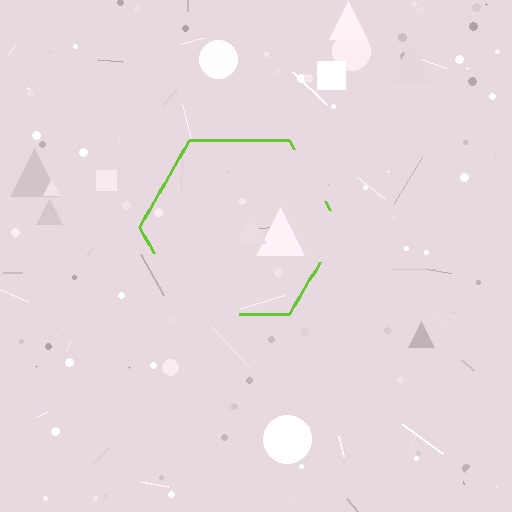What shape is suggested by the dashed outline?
The dashed outline suggests a hexagon.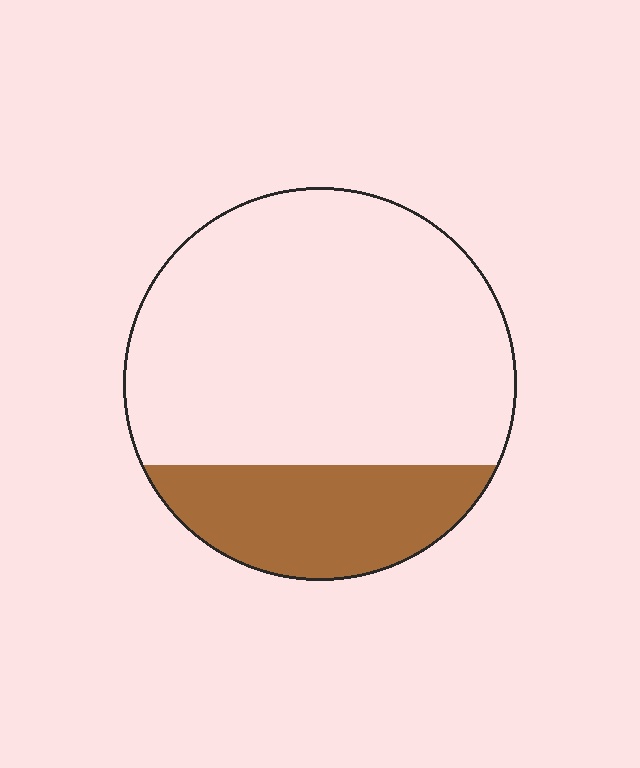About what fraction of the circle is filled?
About one quarter (1/4).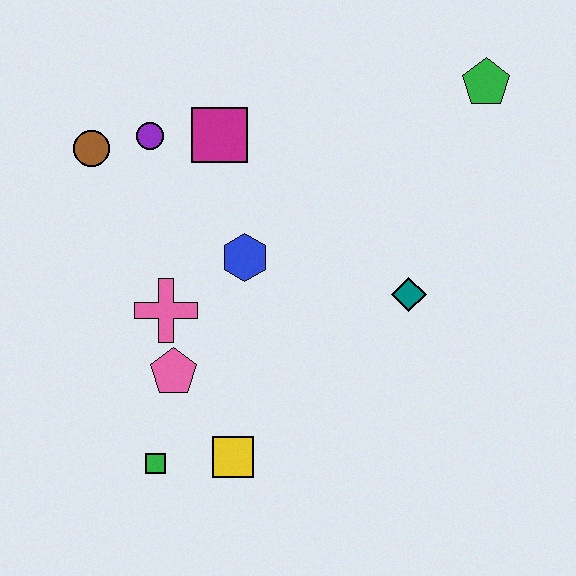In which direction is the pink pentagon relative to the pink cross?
The pink pentagon is below the pink cross.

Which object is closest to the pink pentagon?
The pink cross is closest to the pink pentagon.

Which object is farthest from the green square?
The green pentagon is farthest from the green square.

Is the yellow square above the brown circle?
No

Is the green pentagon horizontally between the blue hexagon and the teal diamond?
No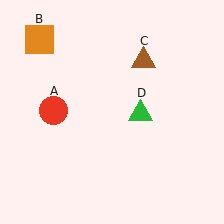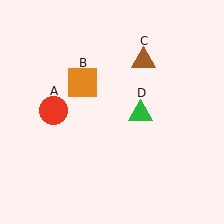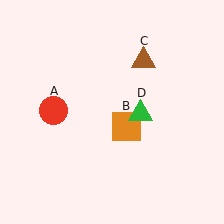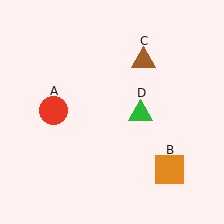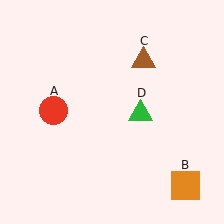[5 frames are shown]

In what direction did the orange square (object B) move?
The orange square (object B) moved down and to the right.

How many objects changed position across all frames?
1 object changed position: orange square (object B).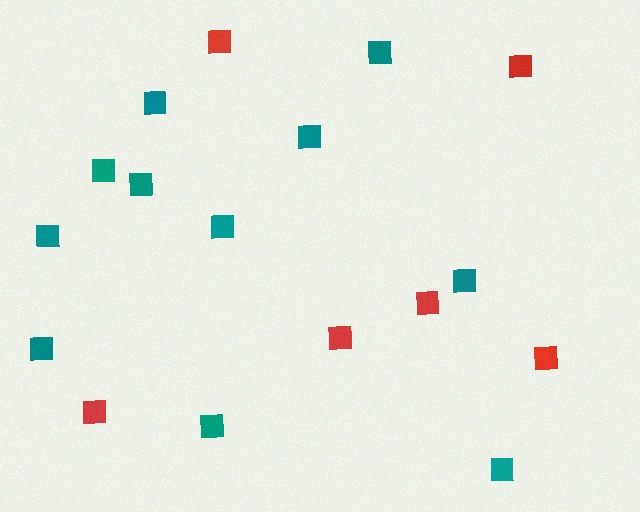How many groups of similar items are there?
There are 2 groups: one group of red squares (6) and one group of teal squares (11).